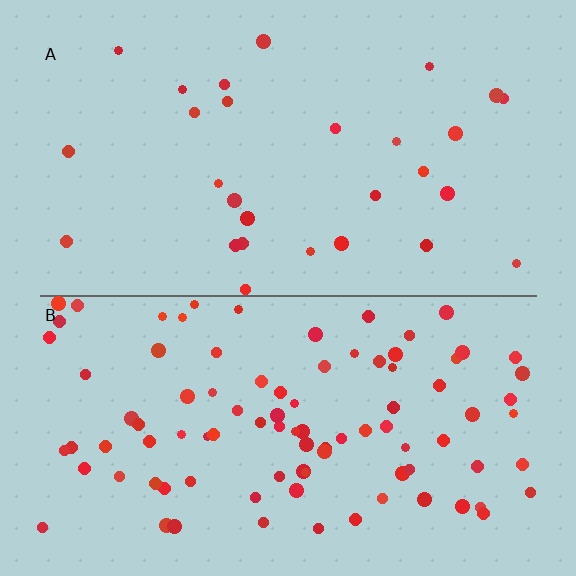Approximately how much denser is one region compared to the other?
Approximately 3.3× — region B over region A.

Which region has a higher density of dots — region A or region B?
B (the bottom).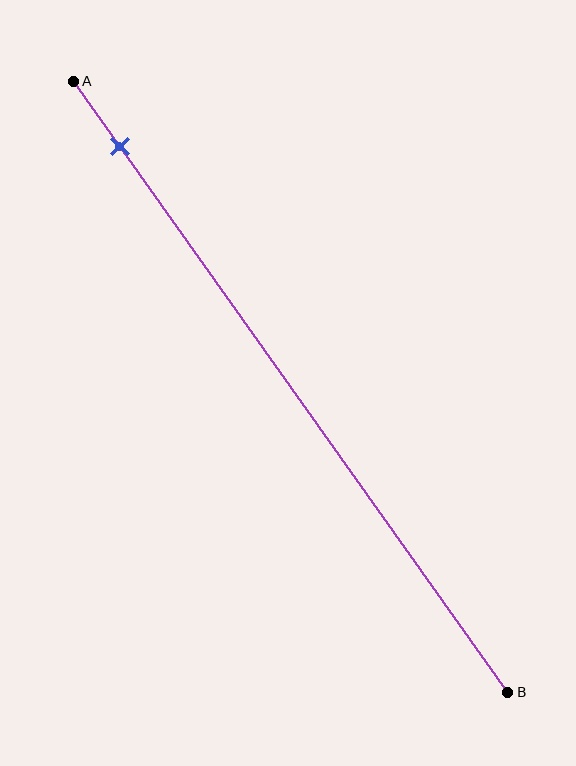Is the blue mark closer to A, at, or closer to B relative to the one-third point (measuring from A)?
The blue mark is closer to point A than the one-third point of segment AB.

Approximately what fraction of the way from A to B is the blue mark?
The blue mark is approximately 10% of the way from A to B.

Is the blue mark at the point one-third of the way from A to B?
No, the mark is at about 10% from A, not at the 33% one-third point.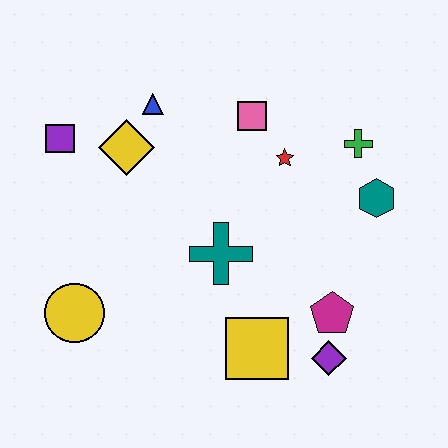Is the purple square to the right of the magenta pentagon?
No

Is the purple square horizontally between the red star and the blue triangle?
No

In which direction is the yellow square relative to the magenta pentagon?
The yellow square is to the left of the magenta pentagon.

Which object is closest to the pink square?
The red star is closest to the pink square.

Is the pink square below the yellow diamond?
No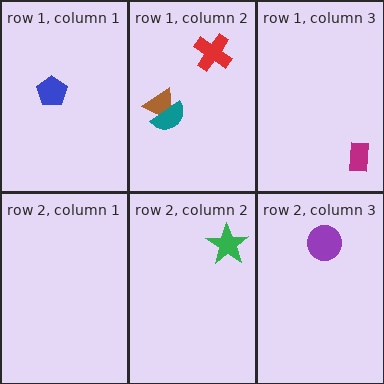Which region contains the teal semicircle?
The row 1, column 2 region.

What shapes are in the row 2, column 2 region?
The green star.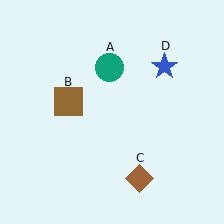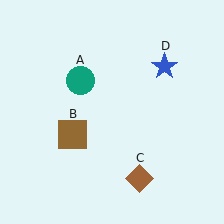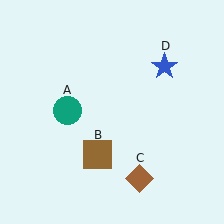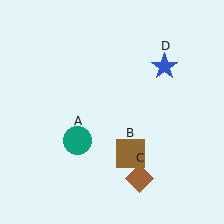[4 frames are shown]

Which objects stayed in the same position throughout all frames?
Brown diamond (object C) and blue star (object D) remained stationary.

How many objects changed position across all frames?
2 objects changed position: teal circle (object A), brown square (object B).